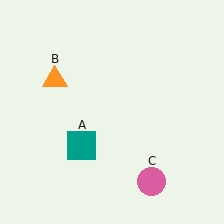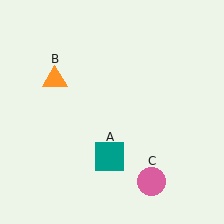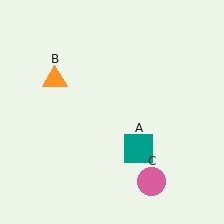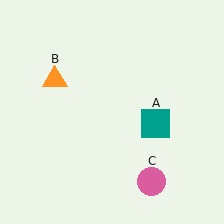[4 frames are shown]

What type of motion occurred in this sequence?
The teal square (object A) rotated counterclockwise around the center of the scene.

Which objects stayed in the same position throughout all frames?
Orange triangle (object B) and pink circle (object C) remained stationary.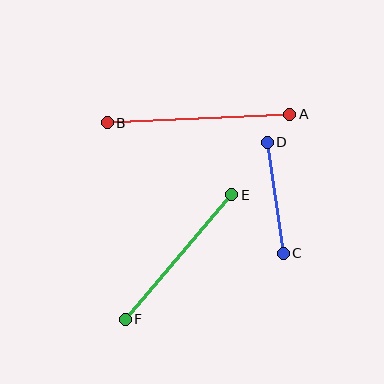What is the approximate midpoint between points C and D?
The midpoint is at approximately (275, 198) pixels.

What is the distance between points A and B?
The distance is approximately 183 pixels.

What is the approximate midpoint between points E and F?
The midpoint is at approximately (178, 257) pixels.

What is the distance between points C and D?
The distance is approximately 113 pixels.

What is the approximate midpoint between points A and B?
The midpoint is at approximately (199, 118) pixels.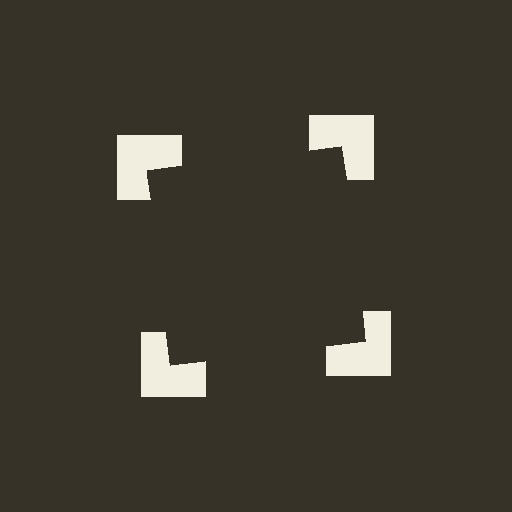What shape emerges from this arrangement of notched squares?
An illusory square — its edges are inferred from the aligned wedge cuts in the notched squares, not physically drawn.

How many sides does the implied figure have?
4 sides.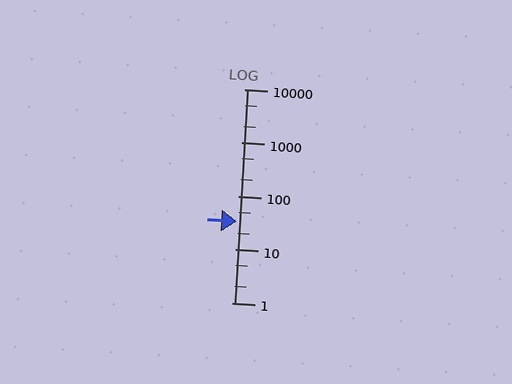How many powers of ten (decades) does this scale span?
The scale spans 4 decades, from 1 to 10000.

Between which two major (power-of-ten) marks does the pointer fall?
The pointer is between 10 and 100.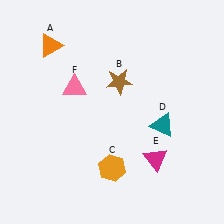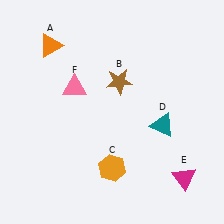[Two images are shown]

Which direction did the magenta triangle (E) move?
The magenta triangle (E) moved right.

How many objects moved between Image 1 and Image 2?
1 object moved between the two images.